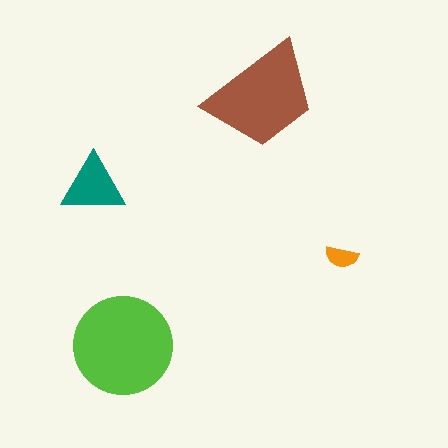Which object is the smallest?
The orange semicircle.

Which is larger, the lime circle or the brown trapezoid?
The lime circle.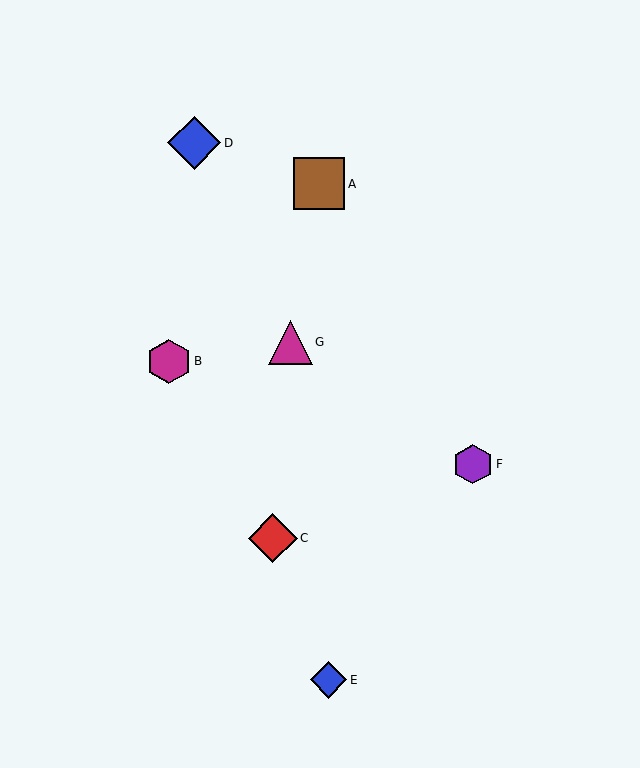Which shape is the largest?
The blue diamond (labeled D) is the largest.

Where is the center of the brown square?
The center of the brown square is at (319, 184).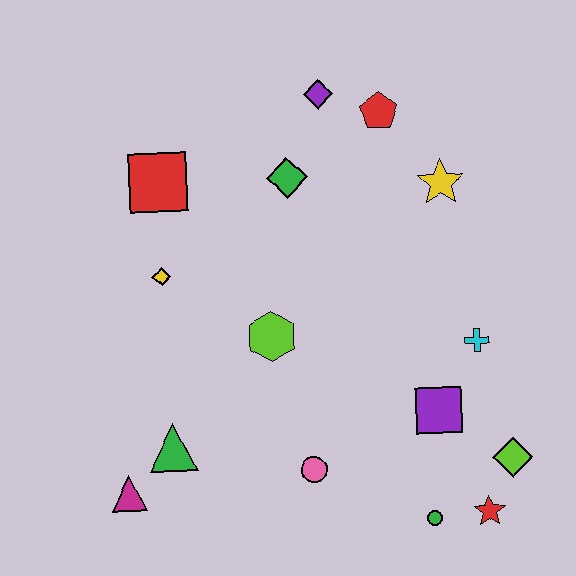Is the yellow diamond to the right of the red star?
No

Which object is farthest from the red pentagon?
The magenta triangle is farthest from the red pentagon.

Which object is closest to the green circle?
The red star is closest to the green circle.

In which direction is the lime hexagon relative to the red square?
The lime hexagon is below the red square.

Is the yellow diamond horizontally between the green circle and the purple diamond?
No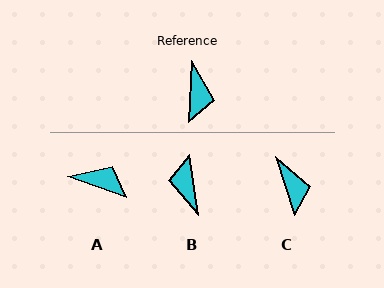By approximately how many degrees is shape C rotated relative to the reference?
Approximately 21 degrees counter-clockwise.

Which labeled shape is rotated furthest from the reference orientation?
B, about 168 degrees away.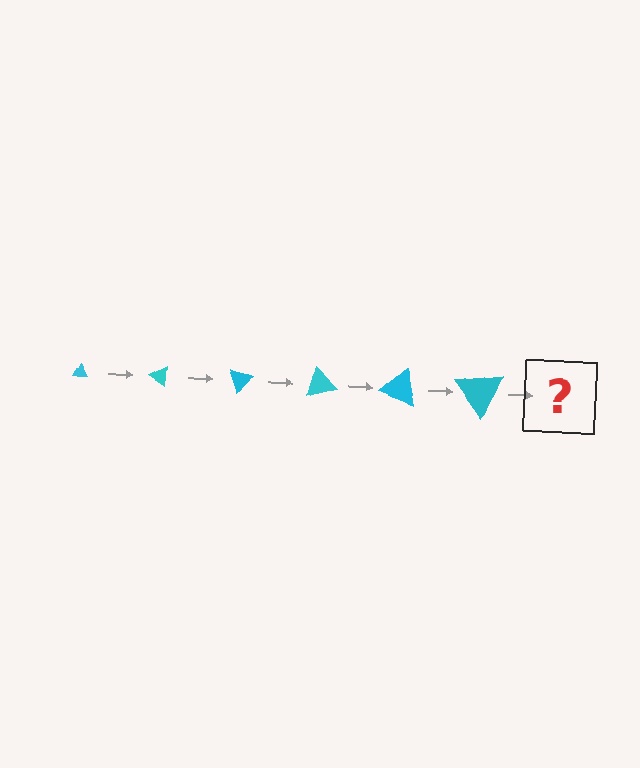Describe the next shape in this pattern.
It should be a triangle, larger than the previous one and rotated 210 degrees from the start.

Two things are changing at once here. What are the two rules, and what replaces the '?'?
The two rules are that the triangle grows larger each step and it rotates 35 degrees each step. The '?' should be a triangle, larger than the previous one and rotated 210 degrees from the start.